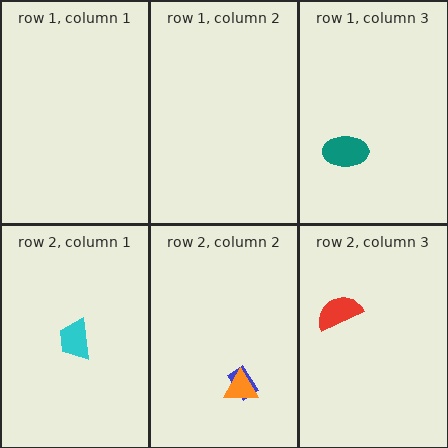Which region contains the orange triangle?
The row 2, column 2 region.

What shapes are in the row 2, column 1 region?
The cyan trapezoid.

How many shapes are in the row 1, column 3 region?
1.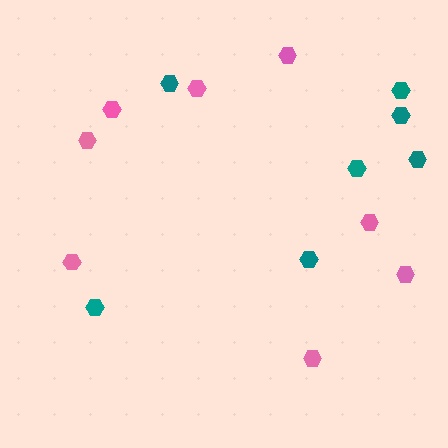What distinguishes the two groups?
There are 2 groups: one group of pink hexagons (8) and one group of teal hexagons (7).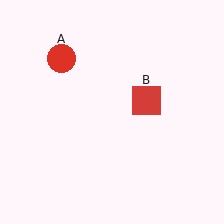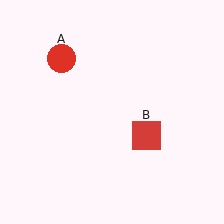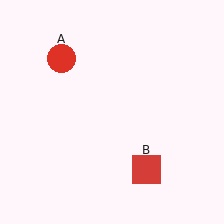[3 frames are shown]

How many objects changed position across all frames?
1 object changed position: red square (object B).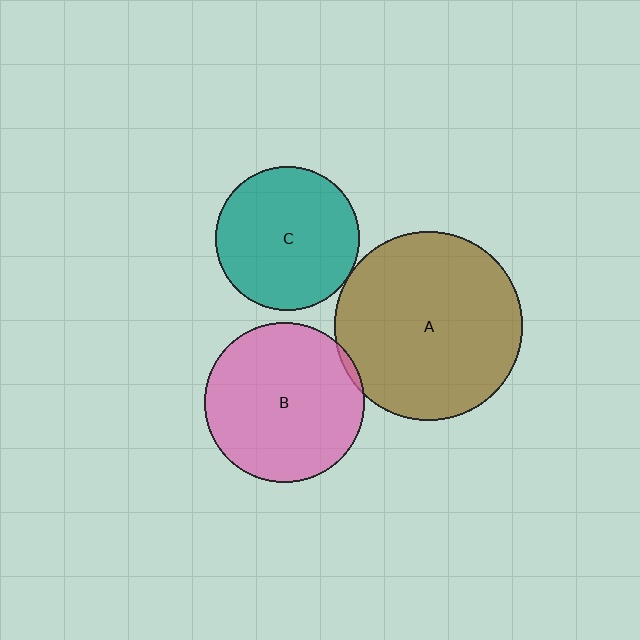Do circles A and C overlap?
Yes.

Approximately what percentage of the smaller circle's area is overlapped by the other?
Approximately 5%.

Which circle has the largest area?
Circle A (brown).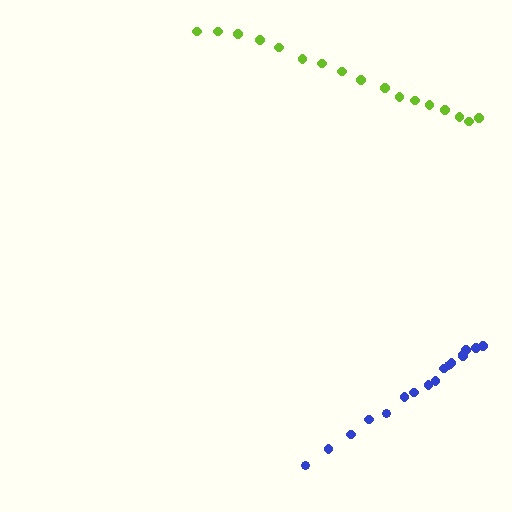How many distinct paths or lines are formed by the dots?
There are 2 distinct paths.